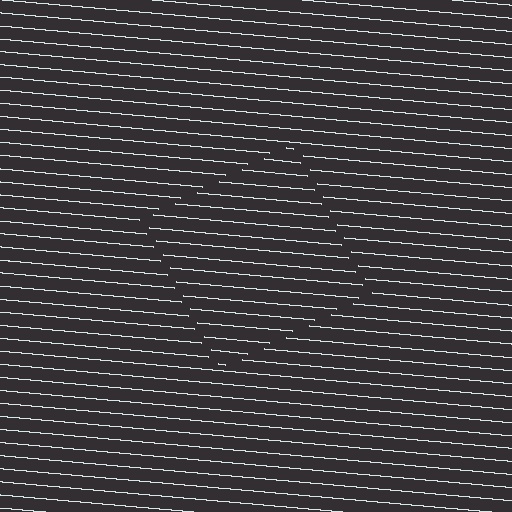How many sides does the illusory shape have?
4 sides — the line-ends trace a square.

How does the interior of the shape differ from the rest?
The interior of the shape contains the same grating, shifted by half a period — the contour is defined by the phase discontinuity where line-ends from the inner and outer gratings abut.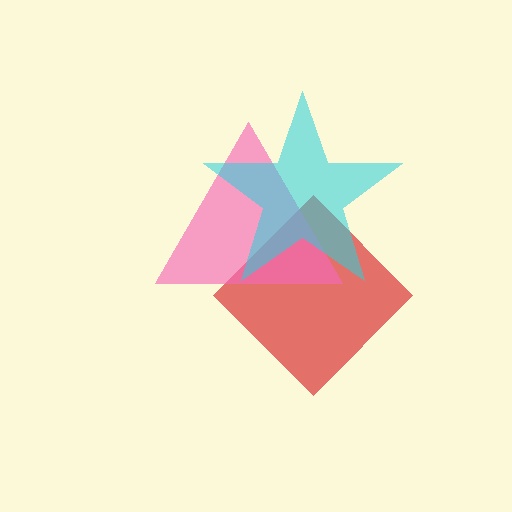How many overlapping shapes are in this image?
There are 3 overlapping shapes in the image.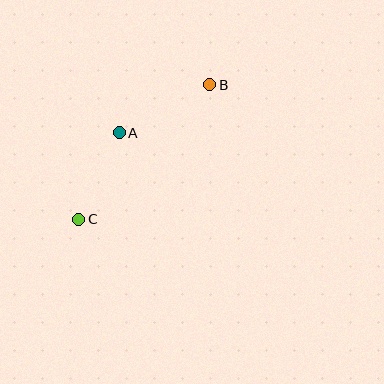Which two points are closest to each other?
Points A and C are closest to each other.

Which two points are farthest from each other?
Points B and C are farthest from each other.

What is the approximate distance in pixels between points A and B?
The distance between A and B is approximately 103 pixels.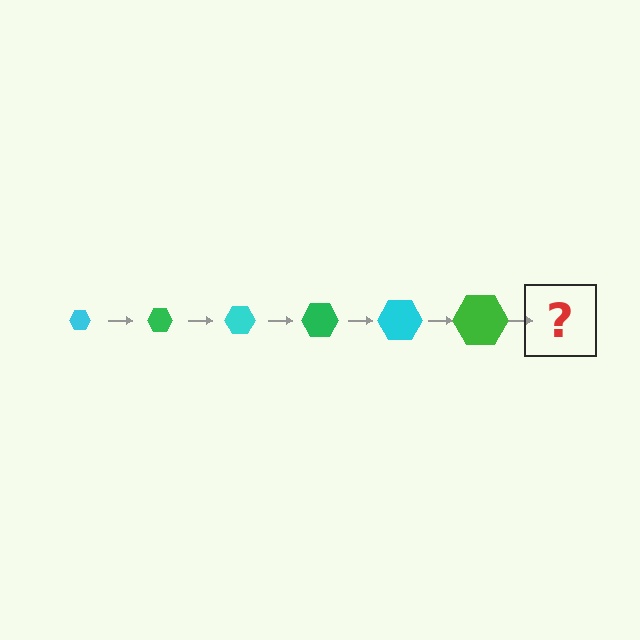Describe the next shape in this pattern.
It should be a cyan hexagon, larger than the previous one.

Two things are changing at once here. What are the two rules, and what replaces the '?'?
The two rules are that the hexagon grows larger each step and the color cycles through cyan and green. The '?' should be a cyan hexagon, larger than the previous one.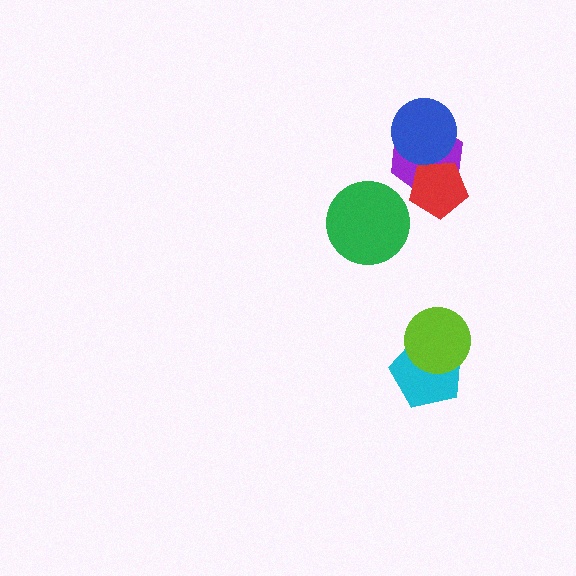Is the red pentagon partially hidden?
No, no other shape covers it.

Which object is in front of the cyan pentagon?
The lime circle is in front of the cyan pentagon.